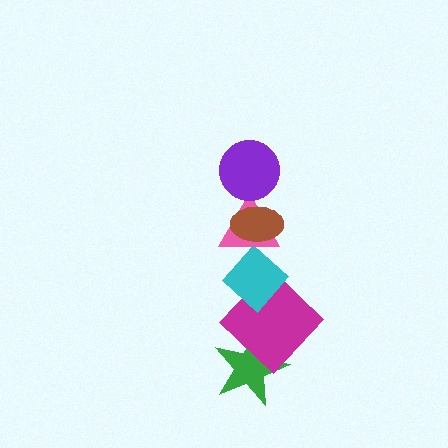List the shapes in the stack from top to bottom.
From top to bottom: the purple circle, the brown ellipse, the pink triangle, the cyan diamond, the magenta diamond, the green star.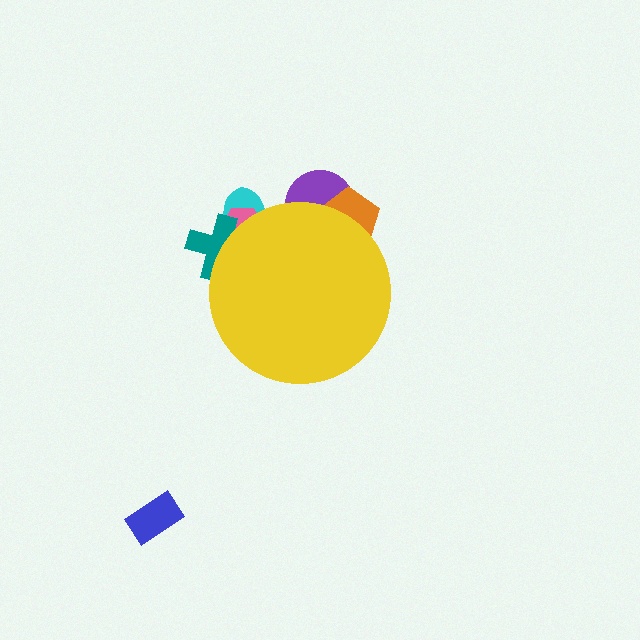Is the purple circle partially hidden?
Yes, the purple circle is partially hidden behind the yellow circle.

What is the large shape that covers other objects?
A yellow circle.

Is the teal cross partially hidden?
Yes, the teal cross is partially hidden behind the yellow circle.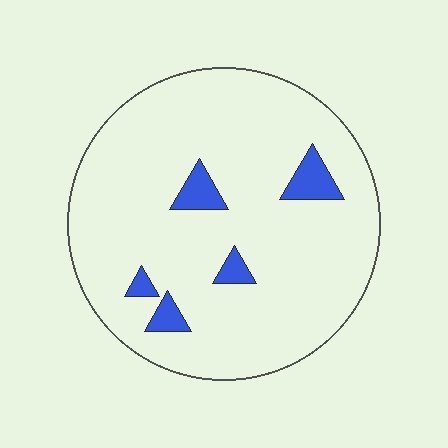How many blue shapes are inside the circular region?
5.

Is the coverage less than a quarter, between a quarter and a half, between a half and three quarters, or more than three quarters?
Less than a quarter.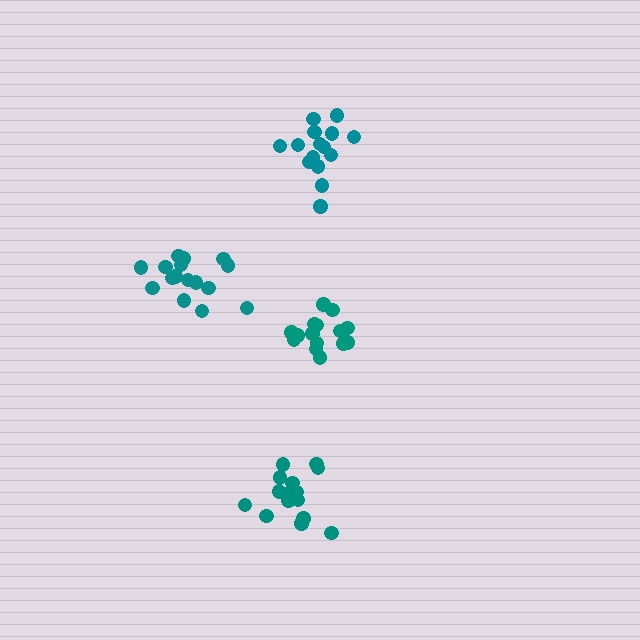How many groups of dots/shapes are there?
There are 4 groups.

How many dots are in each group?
Group 1: 15 dots, Group 2: 15 dots, Group 3: 16 dots, Group 4: 16 dots (62 total).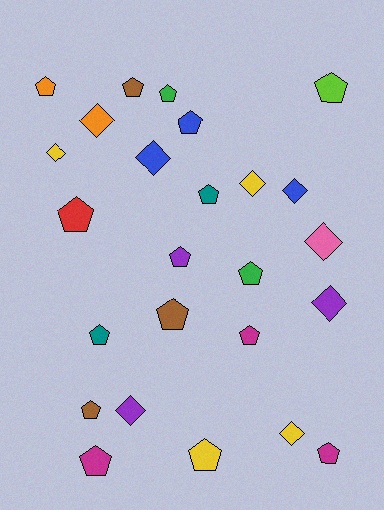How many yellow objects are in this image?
There are 4 yellow objects.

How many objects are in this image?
There are 25 objects.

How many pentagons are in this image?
There are 16 pentagons.